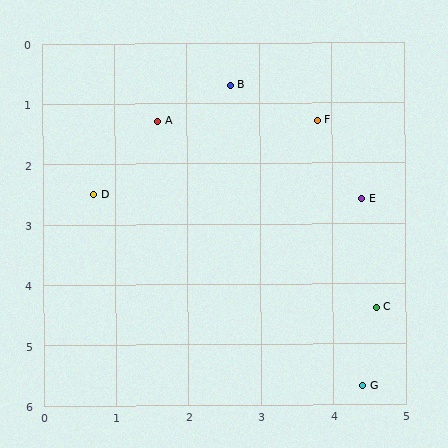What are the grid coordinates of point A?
Point A is at approximately (1.6, 1.3).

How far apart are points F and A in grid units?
Points F and A are about 2.2 grid units apart.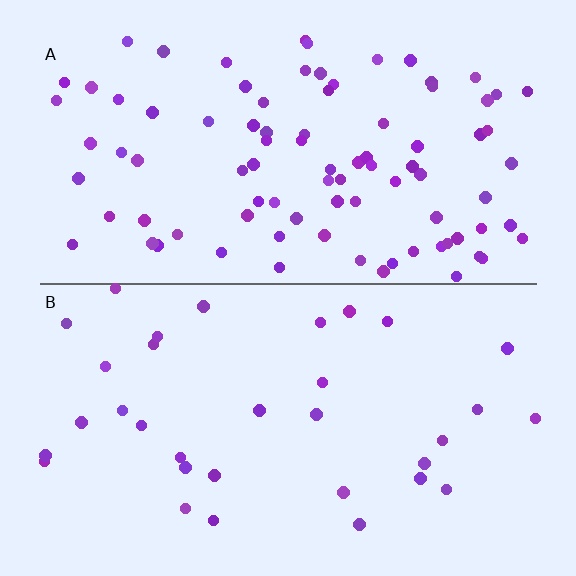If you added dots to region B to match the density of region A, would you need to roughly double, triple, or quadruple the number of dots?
Approximately triple.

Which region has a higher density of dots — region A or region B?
A (the top).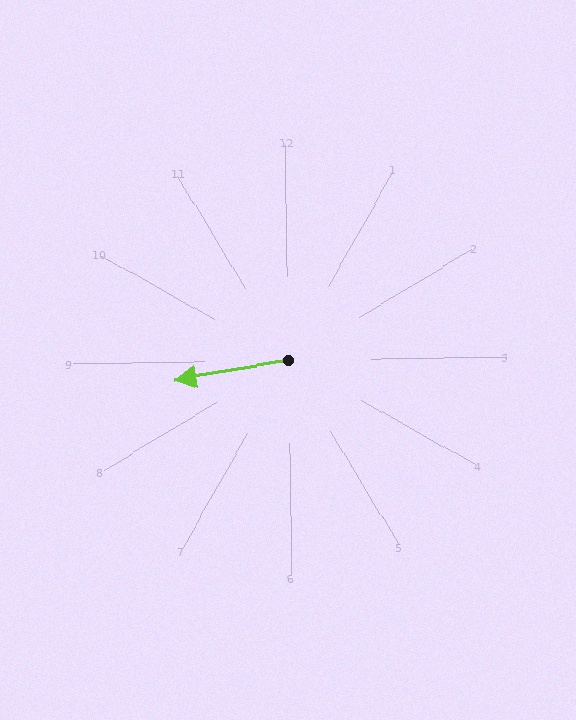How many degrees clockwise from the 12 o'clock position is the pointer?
Approximately 261 degrees.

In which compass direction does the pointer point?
West.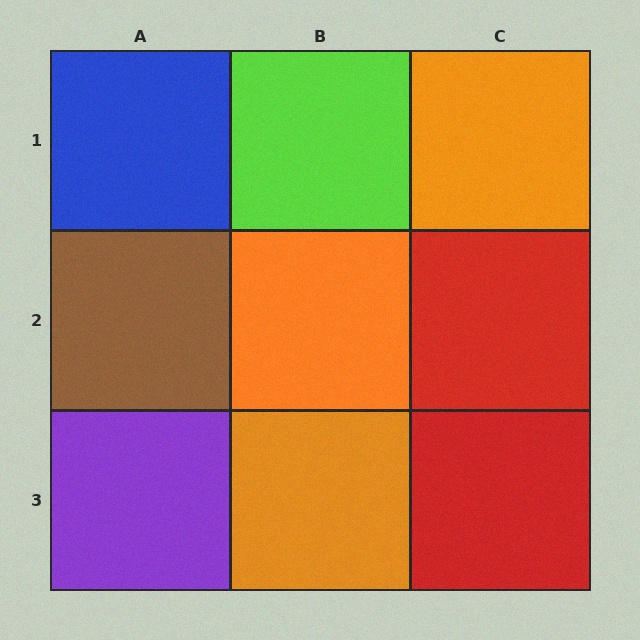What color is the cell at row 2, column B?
Orange.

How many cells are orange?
3 cells are orange.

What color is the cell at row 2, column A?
Brown.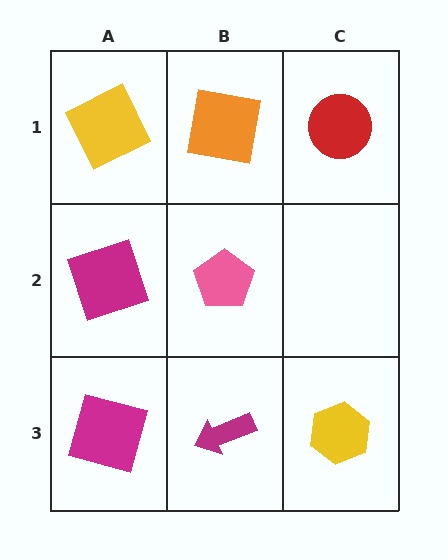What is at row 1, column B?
An orange square.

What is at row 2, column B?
A pink pentagon.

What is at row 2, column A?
A magenta square.